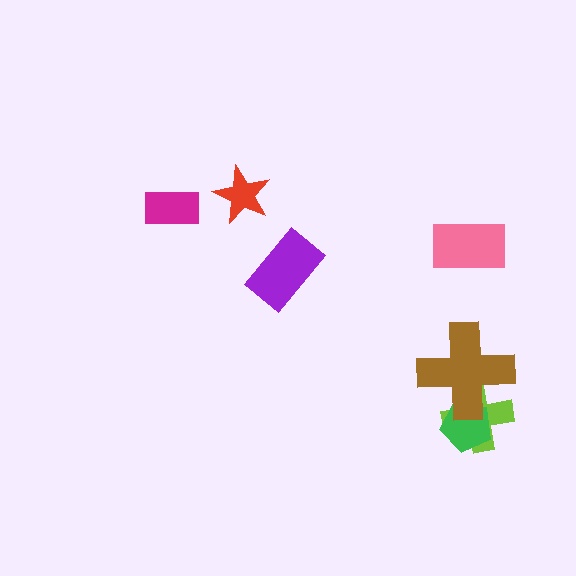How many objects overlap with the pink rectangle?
0 objects overlap with the pink rectangle.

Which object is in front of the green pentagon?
The brown cross is in front of the green pentagon.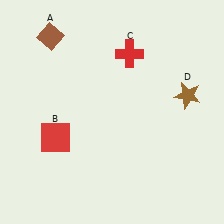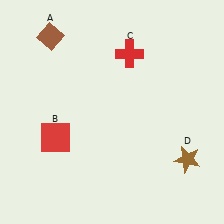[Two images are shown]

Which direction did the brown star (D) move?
The brown star (D) moved down.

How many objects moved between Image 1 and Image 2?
1 object moved between the two images.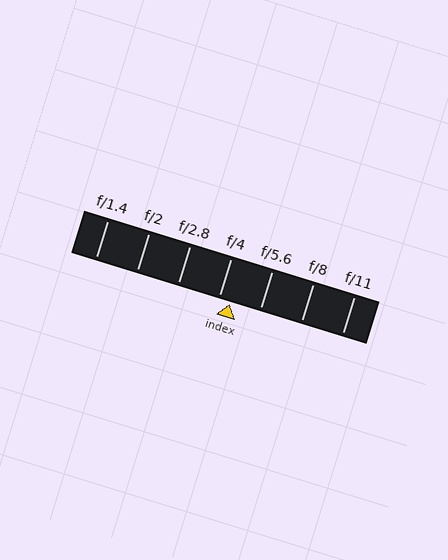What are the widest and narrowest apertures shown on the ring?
The widest aperture shown is f/1.4 and the narrowest is f/11.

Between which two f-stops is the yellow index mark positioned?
The index mark is between f/4 and f/5.6.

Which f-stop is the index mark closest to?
The index mark is closest to f/4.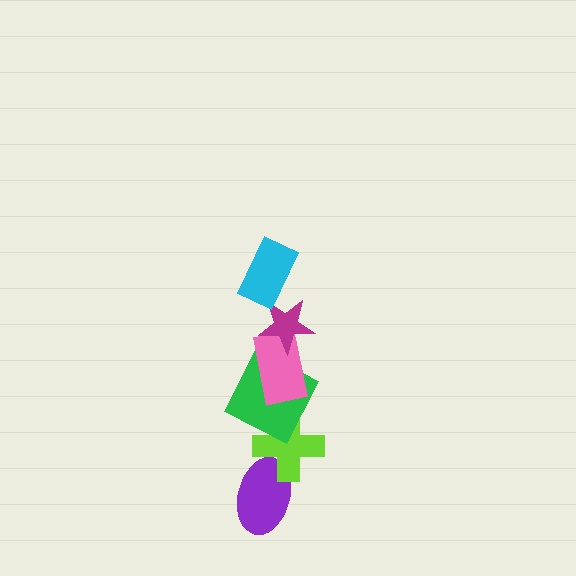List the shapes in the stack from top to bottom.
From top to bottom: the cyan rectangle, the magenta star, the pink rectangle, the green square, the lime cross, the purple ellipse.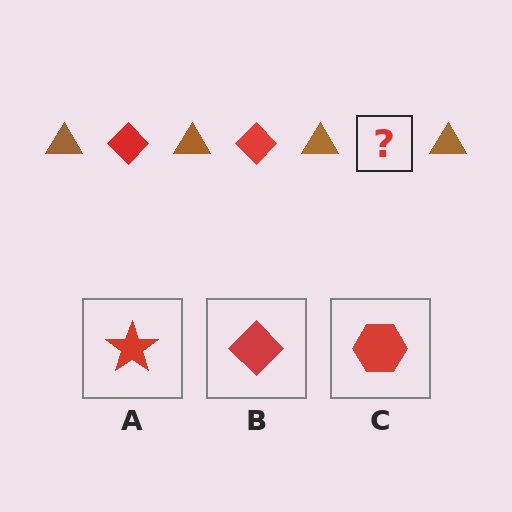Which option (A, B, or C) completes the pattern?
B.